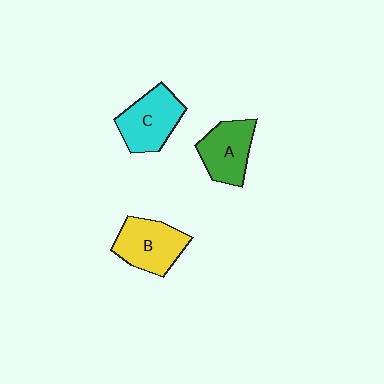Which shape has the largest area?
Shape C (cyan).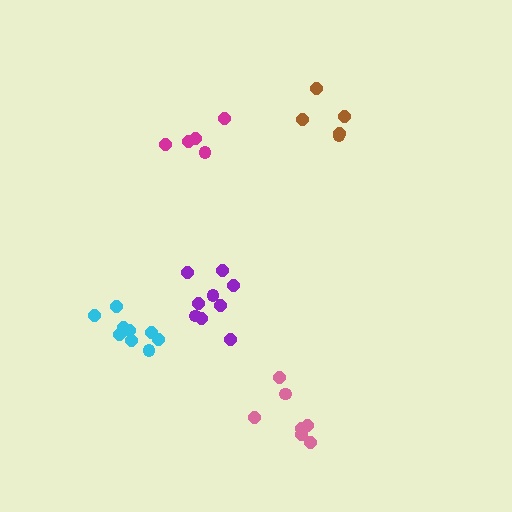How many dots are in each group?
Group 1: 5 dots, Group 2: 9 dots, Group 3: 9 dots, Group 4: 7 dots, Group 5: 5 dots (35 total).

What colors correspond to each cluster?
The clusters are colored: brown, purple, cyan, pink, magenta.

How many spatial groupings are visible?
There are 5 spatial groupings.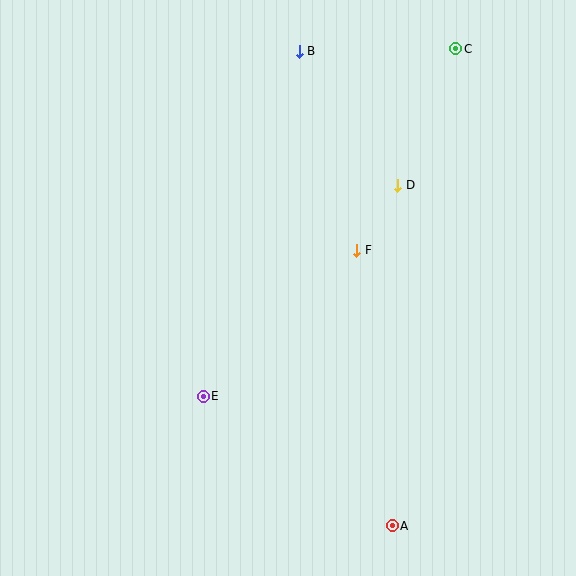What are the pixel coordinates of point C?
Point C is at (456, 49).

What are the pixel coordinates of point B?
Point B is at (299, 51).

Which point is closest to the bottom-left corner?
Point E is closest to the bottom-left corner.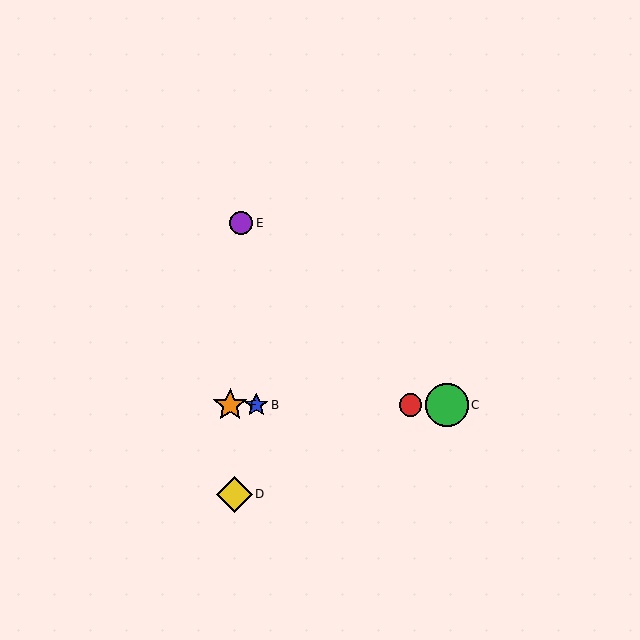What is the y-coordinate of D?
Object D is at y≈494.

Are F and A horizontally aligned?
Yes, both are at y≈405.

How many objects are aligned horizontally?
4 objects (A, B, C, F) are aligned horizontally.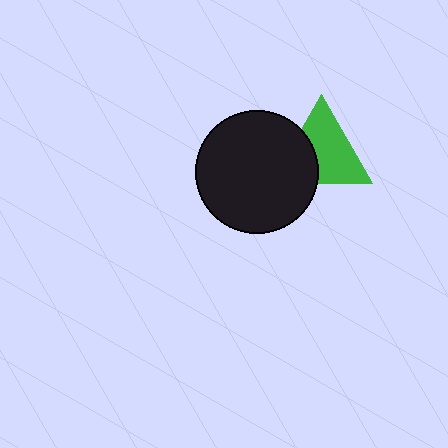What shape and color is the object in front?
The object in front is a black circle.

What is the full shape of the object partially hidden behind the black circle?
The partially hidden object is a green triangle.